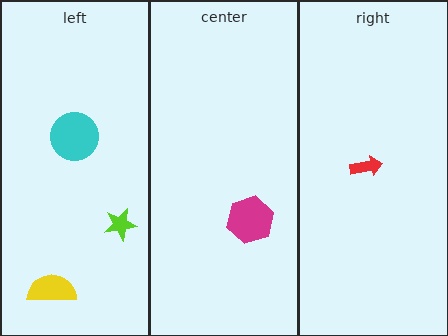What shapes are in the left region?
The lime star, the yellow semicircle, the cyan circle.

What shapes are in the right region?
The red arrow.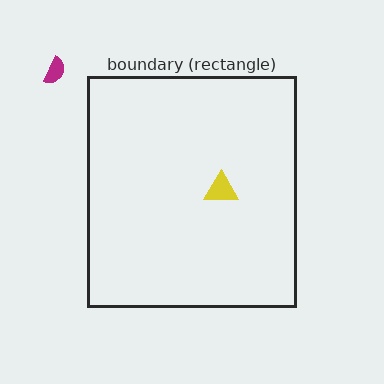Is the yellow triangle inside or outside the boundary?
Inside.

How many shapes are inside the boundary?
1 inside, 1 outside.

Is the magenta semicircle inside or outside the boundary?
Outside.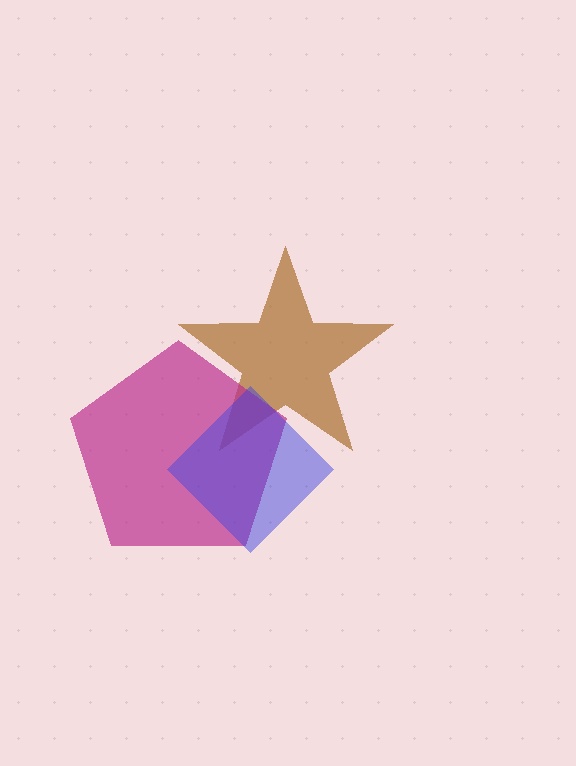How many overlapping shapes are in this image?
There are 3 overlapping shapes in the image.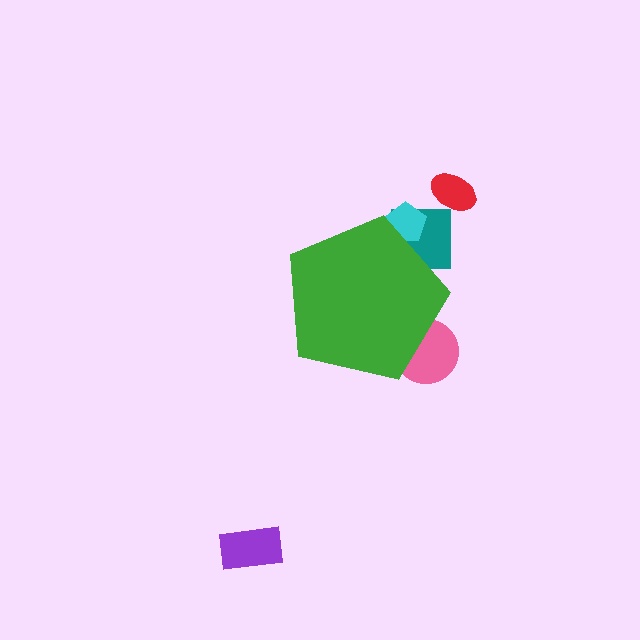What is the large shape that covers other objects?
A green pentagon.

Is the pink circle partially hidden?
Yes, the pink circle is partially hidden behind the green pentagon.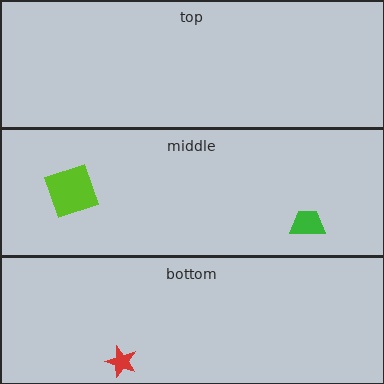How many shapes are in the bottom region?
1.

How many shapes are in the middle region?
2.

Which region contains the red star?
The bottom region.